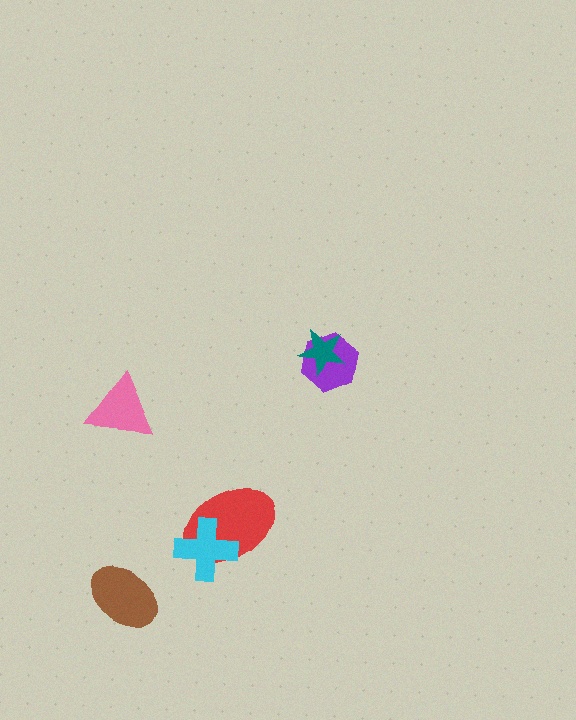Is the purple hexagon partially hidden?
Yes, it is partially covered by another shape.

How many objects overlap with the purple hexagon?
1 object overlaps with the purple hexagon.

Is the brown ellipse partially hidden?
No, no other shape covers it.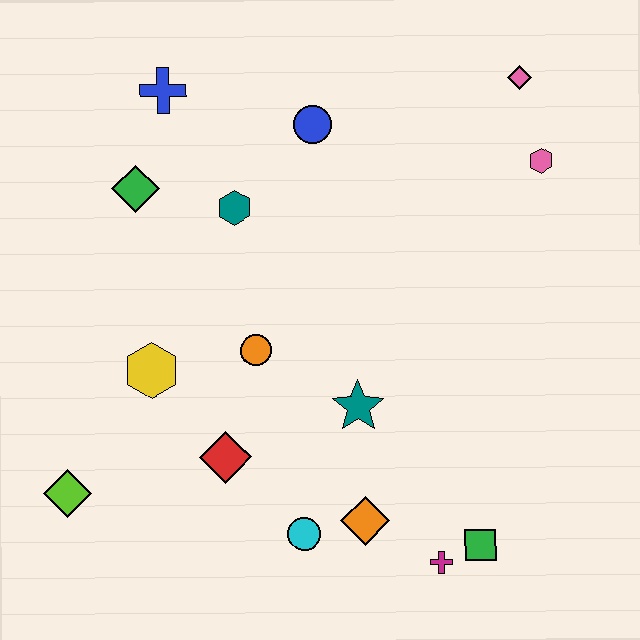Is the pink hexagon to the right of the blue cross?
Yes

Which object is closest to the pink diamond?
The pink hexagon is closest to the pink diamond.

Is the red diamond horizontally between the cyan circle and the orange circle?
No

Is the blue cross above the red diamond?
Yes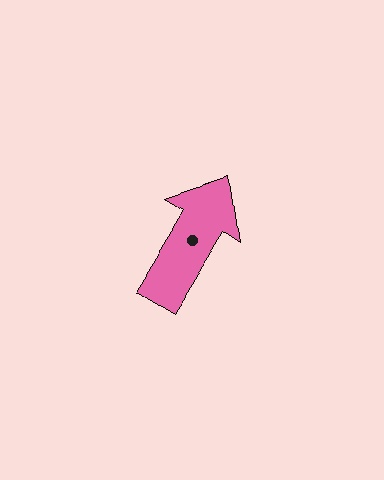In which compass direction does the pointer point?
Northeast.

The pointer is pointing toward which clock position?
Roughly 1 o'clock.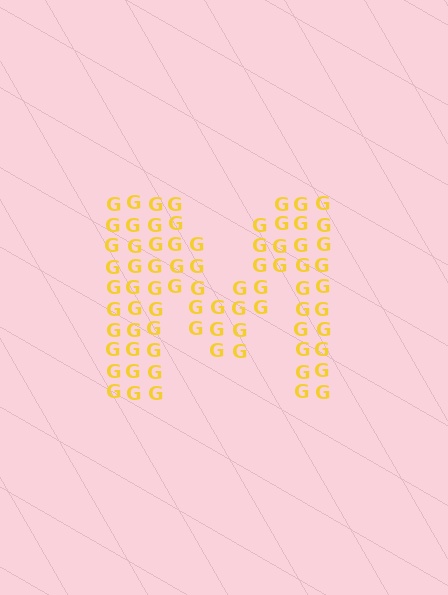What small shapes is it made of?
It is made of small letter G's.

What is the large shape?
The large shape is the letter M.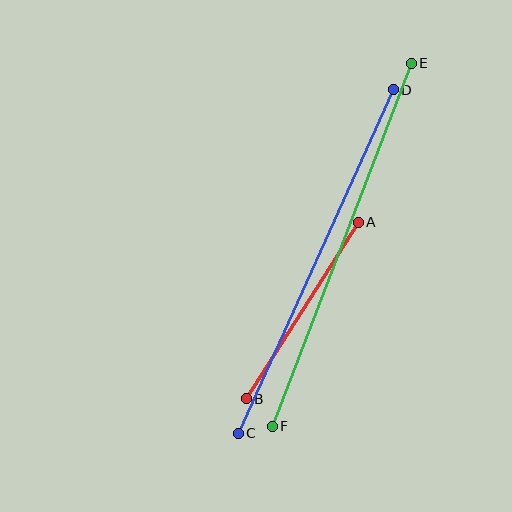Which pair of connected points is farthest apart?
Points E and F are farthest apart.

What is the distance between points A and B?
The distance is approximately 209 pixels.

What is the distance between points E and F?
The distance is approximately 389 pixels.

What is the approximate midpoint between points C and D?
The midpoint is at approximately (316, 261) pixels.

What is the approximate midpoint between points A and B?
The midpoint is at approximately (302, 310) pixels.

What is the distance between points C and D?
The distance is approximately 377 pixels.